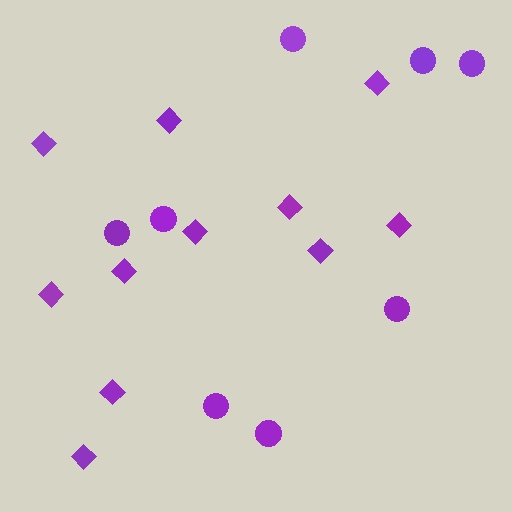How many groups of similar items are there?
There are 2 groups: one group of diamonds (11) and one group of circles (8).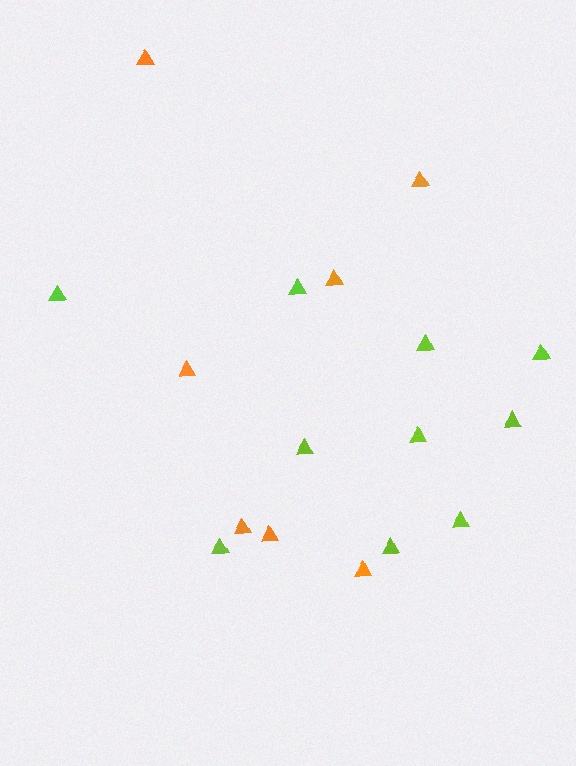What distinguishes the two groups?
There are 2 groups: one group of orange triangles (7) and one group of lime triangles (10).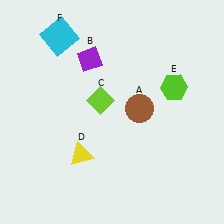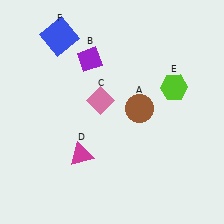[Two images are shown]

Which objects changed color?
C changed from lime to pink. D changed from yellow to magenta. F changed from cyan to blue.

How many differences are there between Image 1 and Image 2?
There are 3 differences between the two images.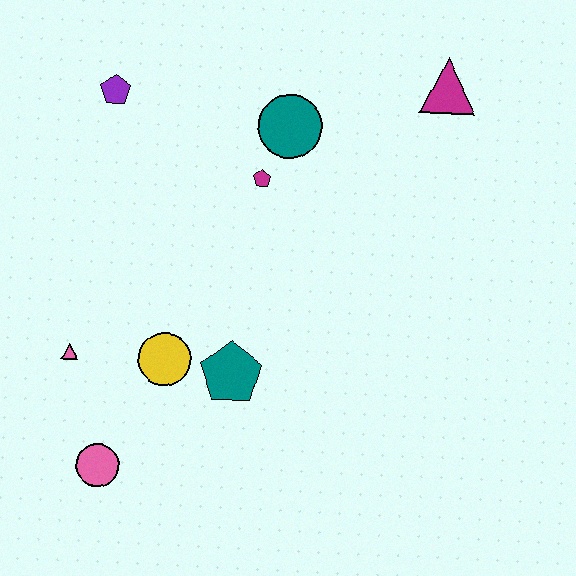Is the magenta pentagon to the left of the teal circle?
Yes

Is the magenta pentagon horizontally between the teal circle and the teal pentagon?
Yes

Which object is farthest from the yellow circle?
The magenta triangle is farthest from the yellow circle.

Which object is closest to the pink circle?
The pink triangle is closest to the pink circle.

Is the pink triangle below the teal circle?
Yes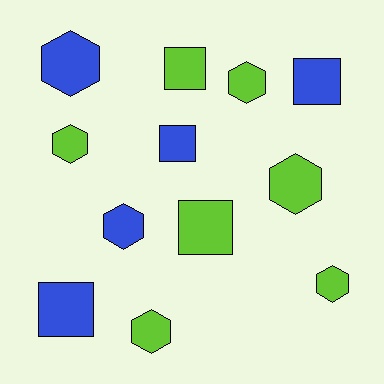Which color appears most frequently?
Lime, with 7 objects.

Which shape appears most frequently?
Hexagon, with 7 objects.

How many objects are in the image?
There are 12 objects.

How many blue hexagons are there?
There are 2 blue hexagons.